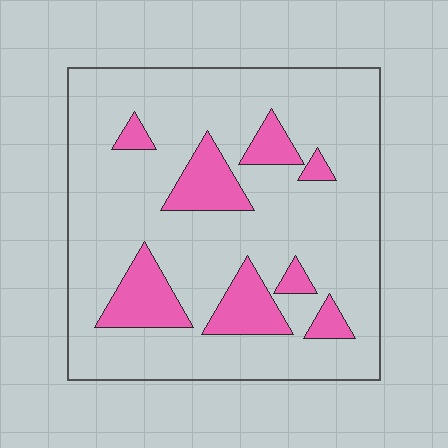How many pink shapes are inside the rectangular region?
8.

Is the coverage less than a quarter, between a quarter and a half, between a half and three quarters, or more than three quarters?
Less than a quarter.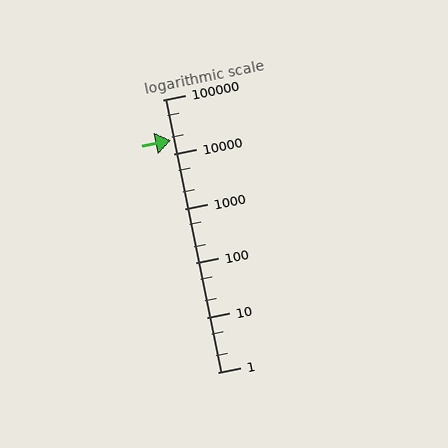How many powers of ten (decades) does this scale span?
The scale spans 5 decades, from 1 to 100000.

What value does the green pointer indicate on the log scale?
The pointer indicates approximately 18000.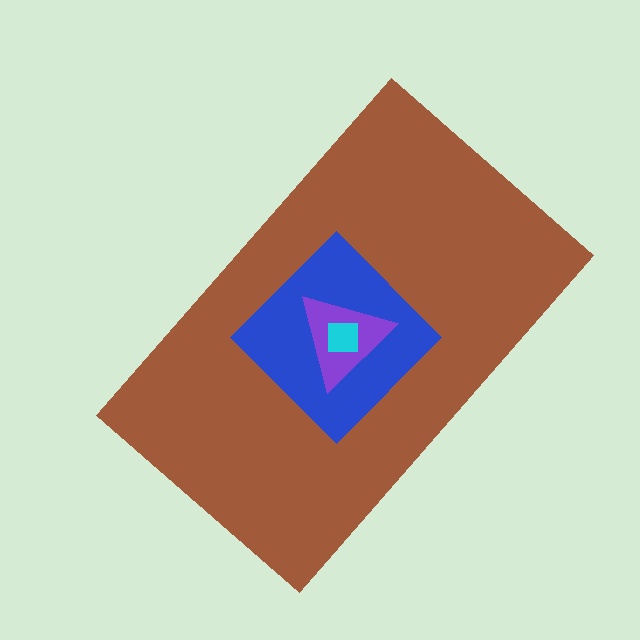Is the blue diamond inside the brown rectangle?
Yes.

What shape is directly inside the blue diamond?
The purple triangle.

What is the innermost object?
The cyan square.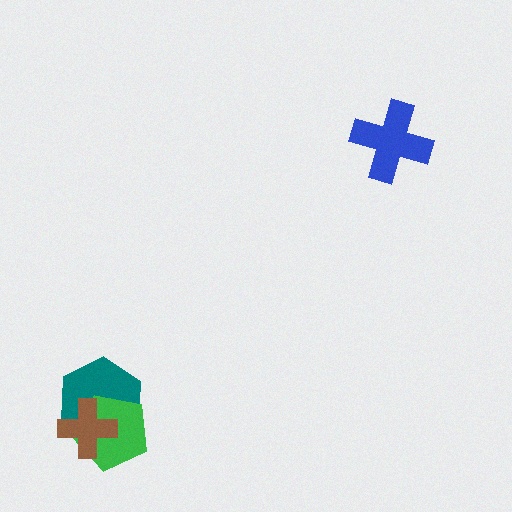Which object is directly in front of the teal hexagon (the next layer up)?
The green pentagon is directly in front of the teal hexagon.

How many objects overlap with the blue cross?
0 objects overlap with the blue cross.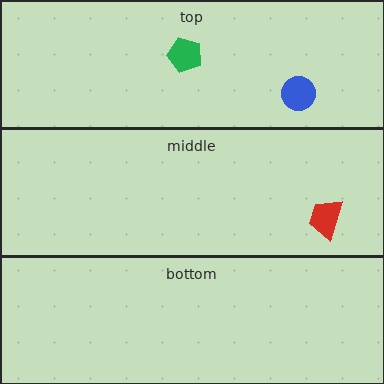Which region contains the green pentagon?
The top region.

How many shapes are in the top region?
2.